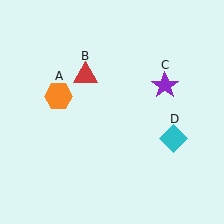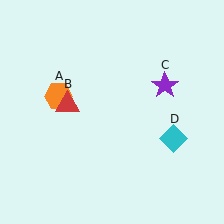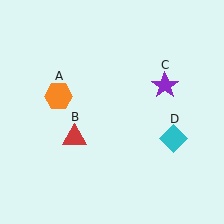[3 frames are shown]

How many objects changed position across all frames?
1 object changed position: red triangle (object B).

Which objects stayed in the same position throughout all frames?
Orange hexagon (object A) and purple star (object C) and cyan diamond (object D) remained stationary.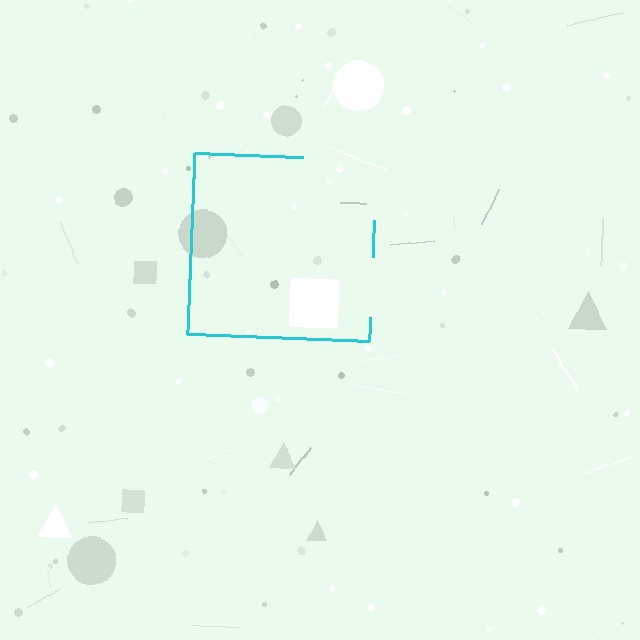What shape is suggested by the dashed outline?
The dashed outline suggests a square.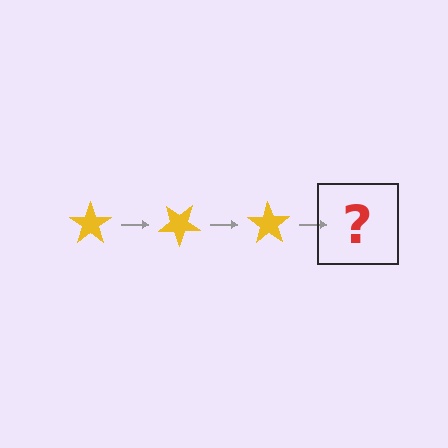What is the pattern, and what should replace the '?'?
The pattern is that the star rotates 35 degrees each step. The '?' should be a yellow star rotated 105 degrees.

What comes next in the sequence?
The next element should be a yellow star rotated 105 degrees.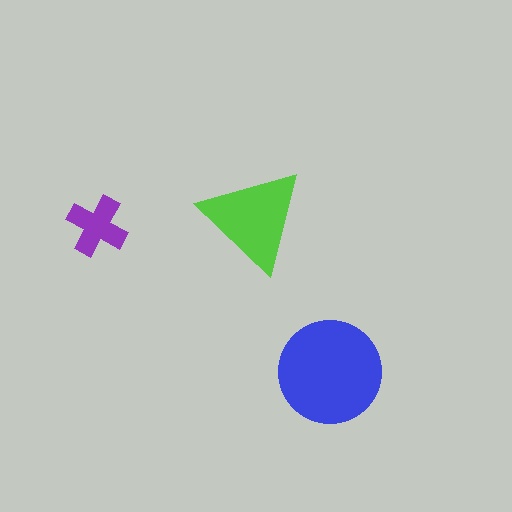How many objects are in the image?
There are 3 objects in the image.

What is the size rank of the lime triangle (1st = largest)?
2nd.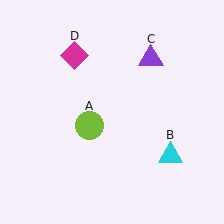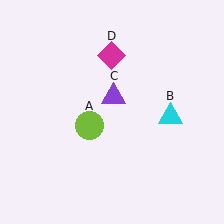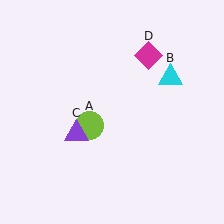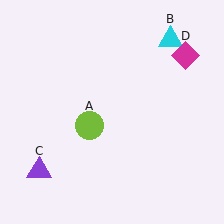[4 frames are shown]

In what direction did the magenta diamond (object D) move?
The magenta diamond (object D) moved right.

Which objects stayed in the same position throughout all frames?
Lime circle (object A) remained stationary.